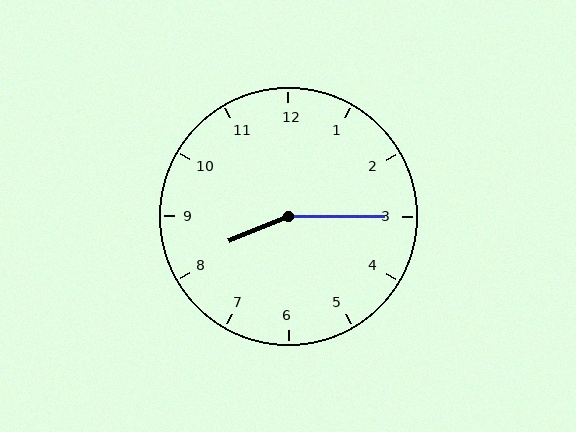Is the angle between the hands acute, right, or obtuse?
It is obtuse.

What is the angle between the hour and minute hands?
Approximately 158 degrees.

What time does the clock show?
8:15.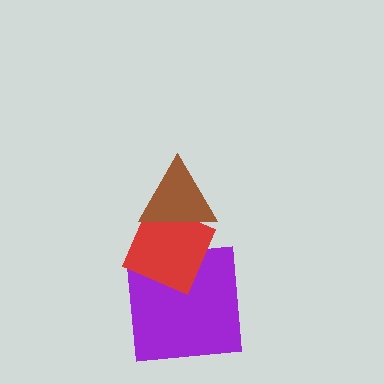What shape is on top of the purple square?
The red diamond is on top of the purple square.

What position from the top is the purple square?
The purple square is 3rd from the top.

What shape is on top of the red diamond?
The brown triangle is on top of the red diamond.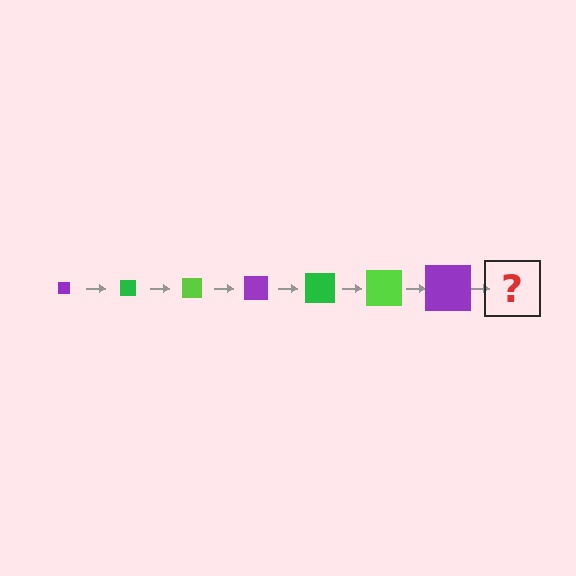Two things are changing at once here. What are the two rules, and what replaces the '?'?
The two rules are that the square grows larger each step and the color cycles through purple, green, and lime. The '?' should be a green square, larger than the previous one.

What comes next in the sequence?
The next element should be a green square, larger than the previous one.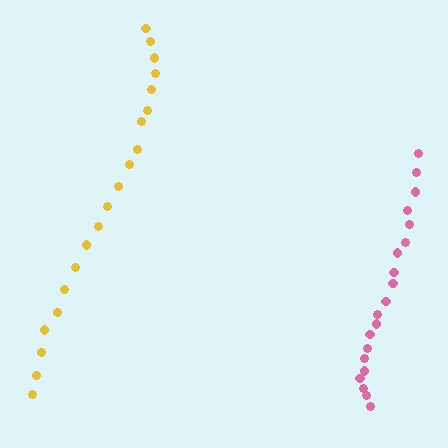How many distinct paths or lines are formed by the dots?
There are 2 distinct paths.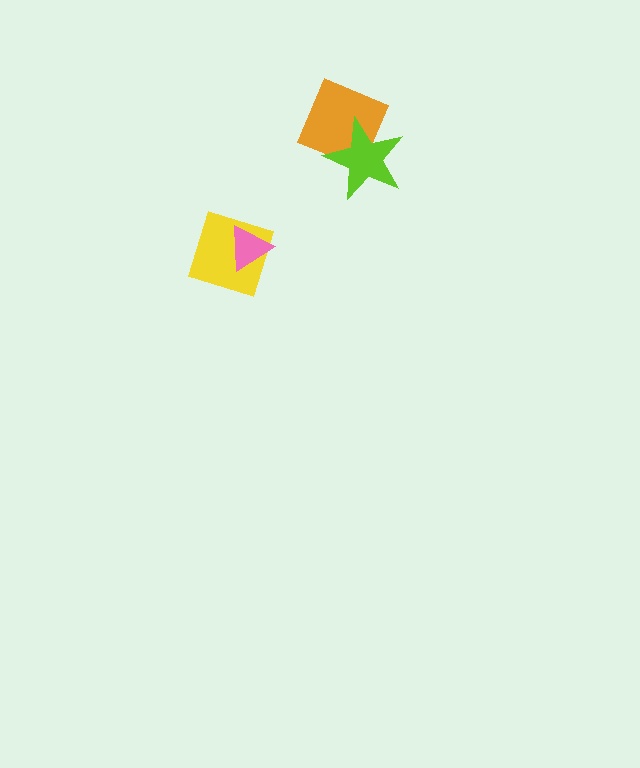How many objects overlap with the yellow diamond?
1 object overlaps with the yellow diamond.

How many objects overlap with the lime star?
1 object overlaps with the lime star.